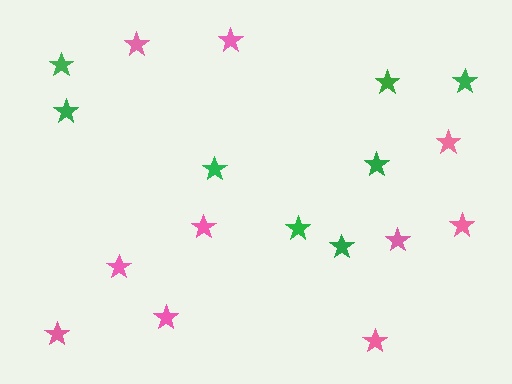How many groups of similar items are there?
There are 2 groups: one group of pink stars (10) and one group of green stars (8).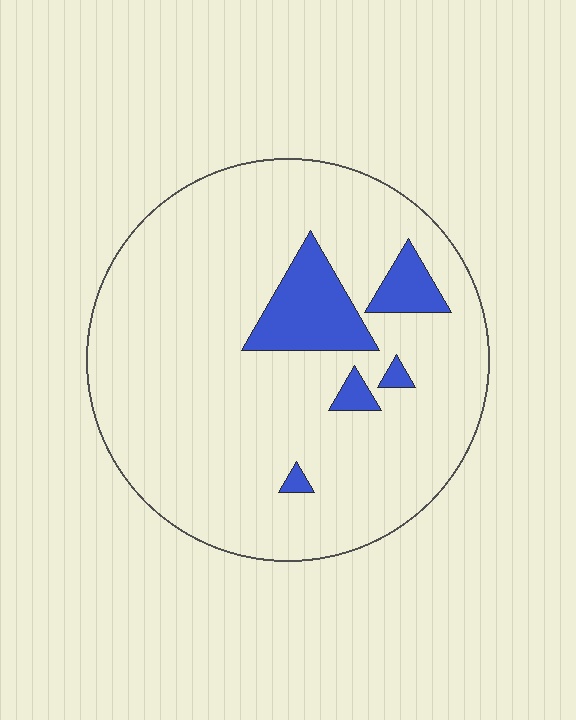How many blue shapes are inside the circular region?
5.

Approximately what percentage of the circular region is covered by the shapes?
Approximately 10%.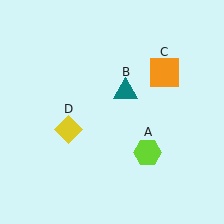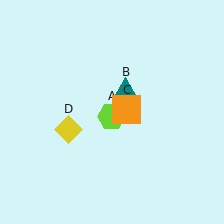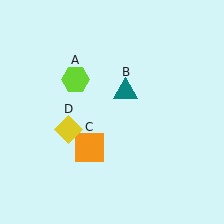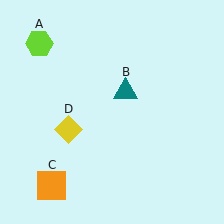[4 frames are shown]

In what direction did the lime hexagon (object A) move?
The lime hexagon (object A) moved up and to the left.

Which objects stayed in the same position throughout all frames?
Teal triangle (object B) and yellow diamond (object D) remained stationary.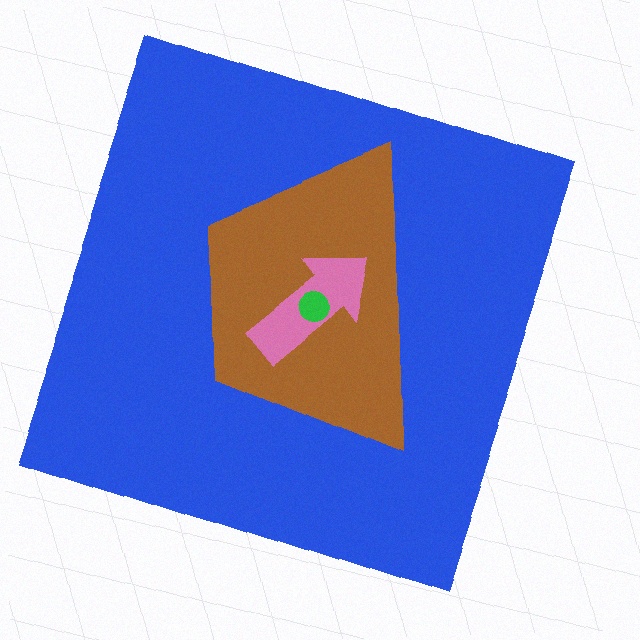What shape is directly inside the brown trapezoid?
The pink arrow.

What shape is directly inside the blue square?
The brown trapezoid.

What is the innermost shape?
The green circle.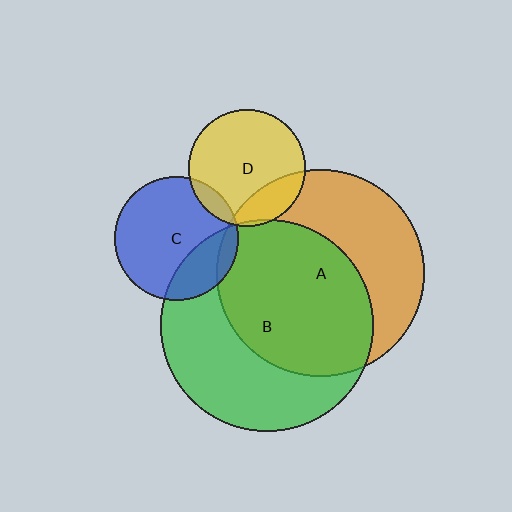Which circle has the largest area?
Circle B (green).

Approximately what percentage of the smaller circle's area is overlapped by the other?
Approximately 55%.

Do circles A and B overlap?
Yes.